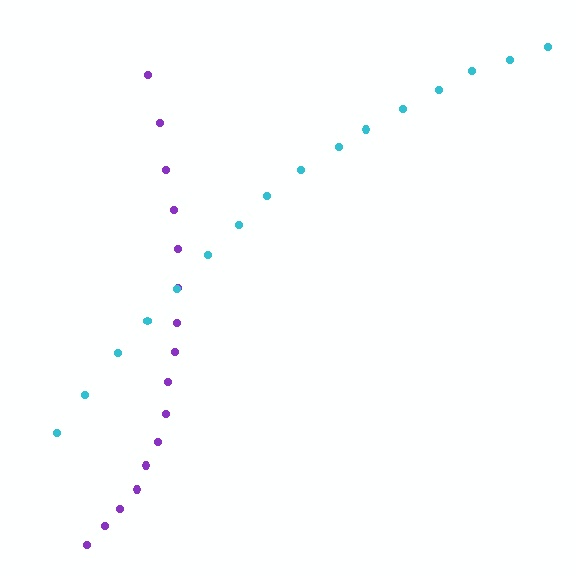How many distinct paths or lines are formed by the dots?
There are 2 distinct paths.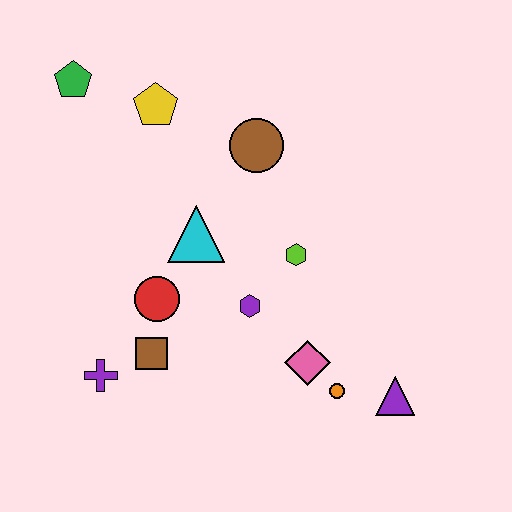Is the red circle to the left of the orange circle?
Yes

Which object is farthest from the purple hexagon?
The green pentagon is farthest from the purple hexagon.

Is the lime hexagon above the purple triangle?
Yes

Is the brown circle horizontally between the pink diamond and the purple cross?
Yes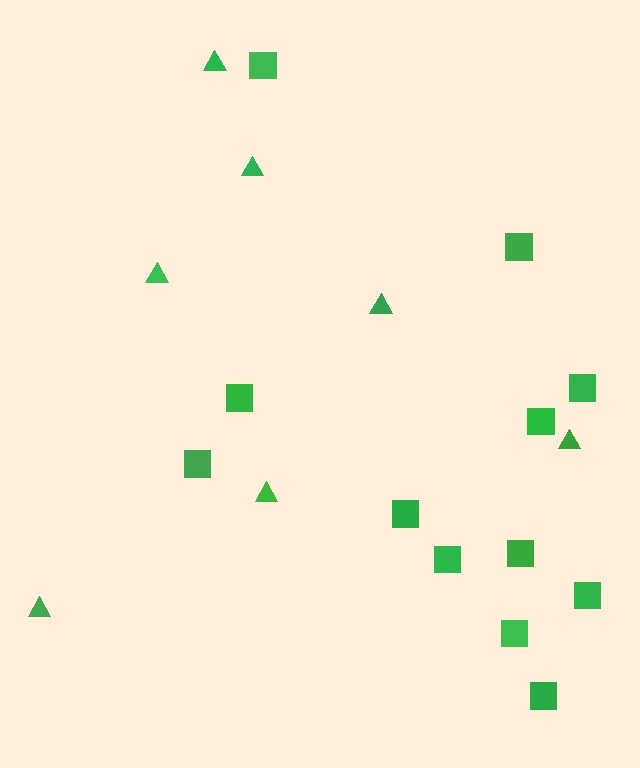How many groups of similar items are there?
There are 2 groups: one group of squares (12) and one group of triangles (7).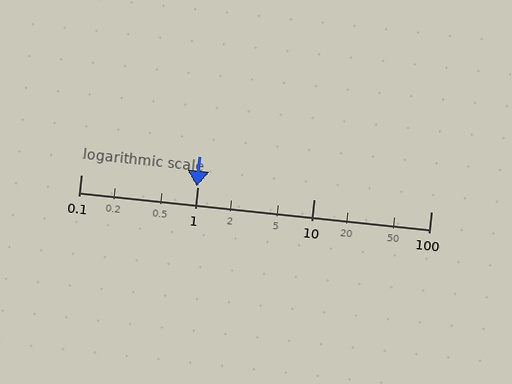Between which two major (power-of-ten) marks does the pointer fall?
The pointer is between 0.1 and 1.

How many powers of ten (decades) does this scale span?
The scale spans 3 decades, from 0.1 to 100.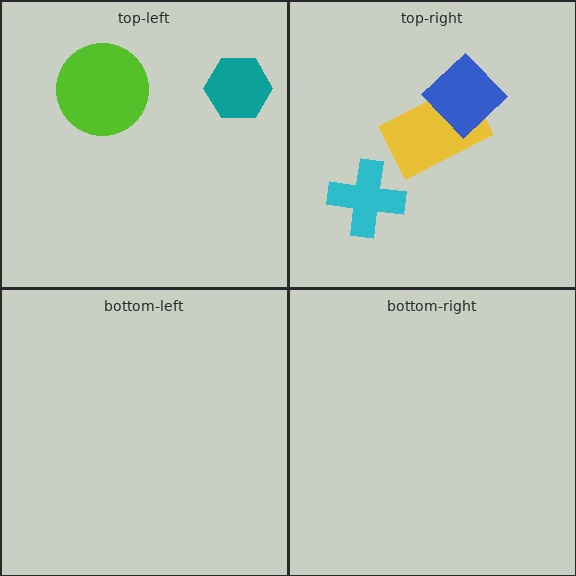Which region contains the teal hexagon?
The top-left region.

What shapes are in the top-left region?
The teal hexagon, the lime circle.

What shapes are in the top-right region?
The yellow rectangle, the blue diamond, the cyan cross.